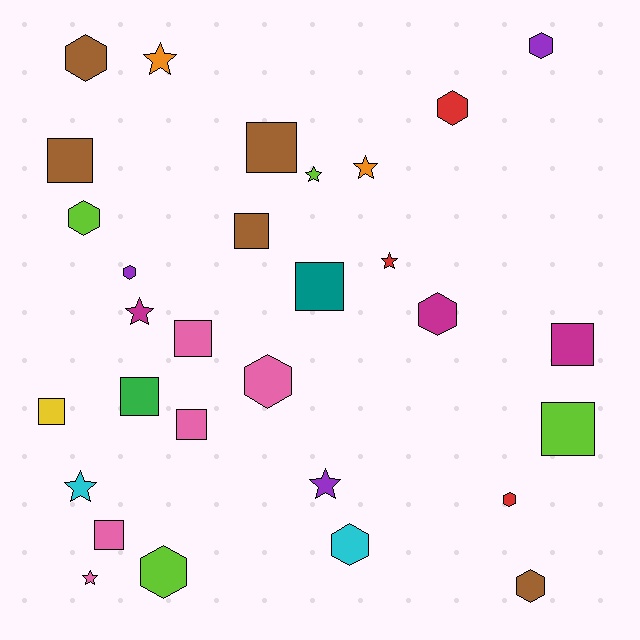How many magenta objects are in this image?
There are 3 magenta objects.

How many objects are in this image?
There are 30 objects.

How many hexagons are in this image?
There are 11 hexagons.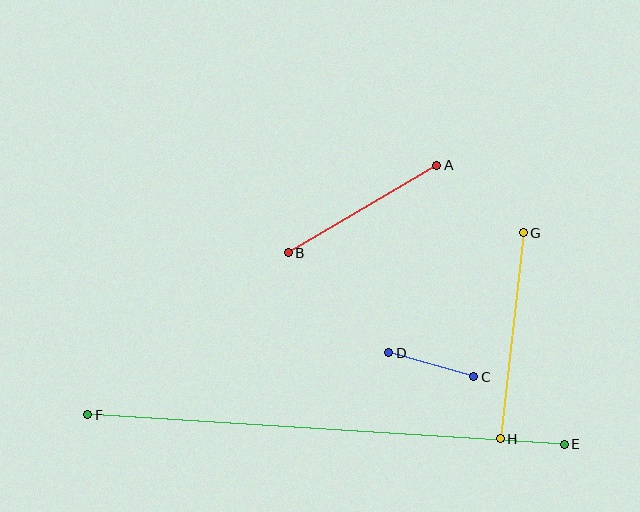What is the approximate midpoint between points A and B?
The midpoint is at approximately (362, 209) pixels.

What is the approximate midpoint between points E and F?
The midpoint is at approximately (326, 429) pixels.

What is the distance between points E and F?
The distance is approximately 477 pixels.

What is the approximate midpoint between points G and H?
The midpoint is at approximately (512, 336) pixels.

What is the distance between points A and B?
The distance is approximately 172 pixels.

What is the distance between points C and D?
The distance is approximately 89 pixels.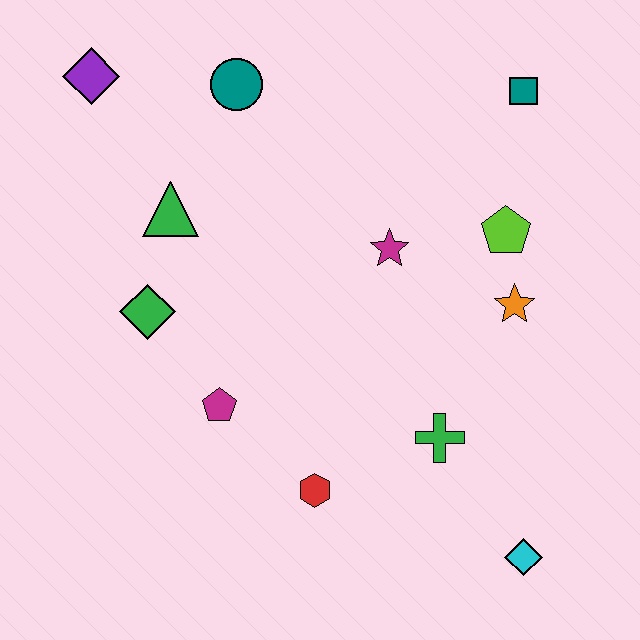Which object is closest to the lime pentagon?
The orange star is closest to the lime pentagon.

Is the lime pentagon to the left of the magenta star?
No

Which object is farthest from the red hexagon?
The purple diamond is farthest from the red hexagon.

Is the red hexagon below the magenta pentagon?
Yes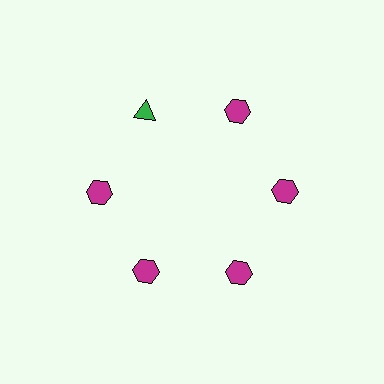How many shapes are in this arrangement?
There are 6 shapes arranged in a ring pattern.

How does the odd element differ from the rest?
It differs in both color (green instead of magenta) and shape (triangle instead of hexagon).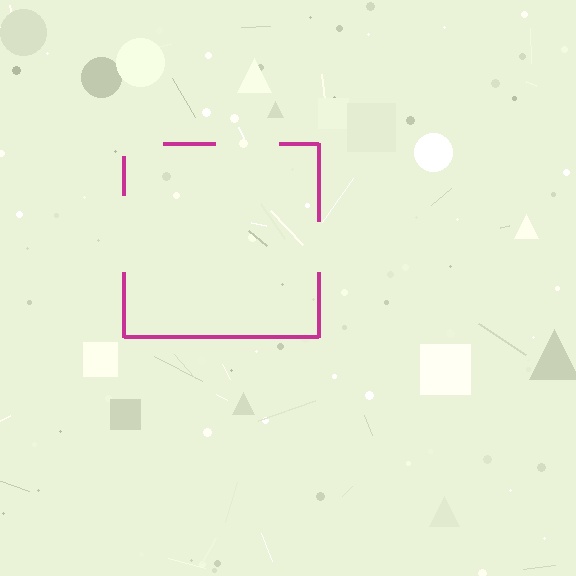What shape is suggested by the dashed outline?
The dashed outline suggests a square.